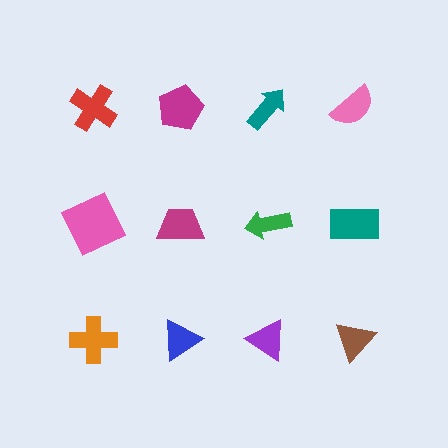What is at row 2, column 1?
A pink square.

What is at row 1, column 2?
A magenta pentagon.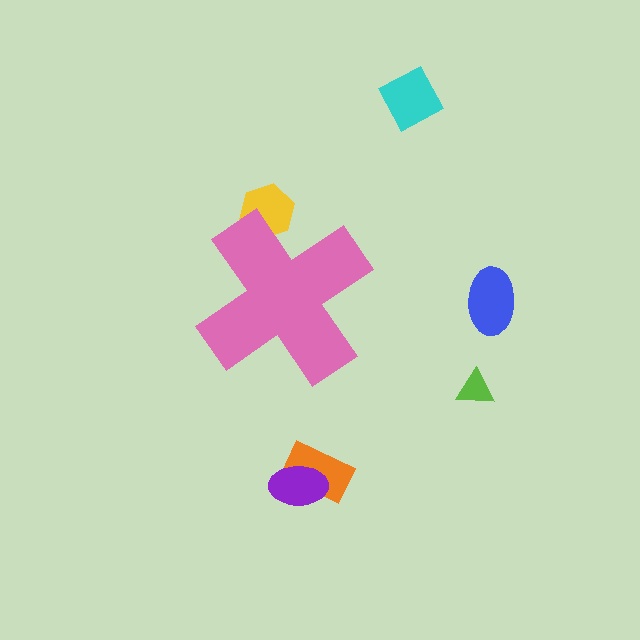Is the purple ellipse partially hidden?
No, the purple ellipse is fully visible.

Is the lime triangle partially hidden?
No, the lime triangle is fully visible.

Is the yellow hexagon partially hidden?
Yes, the yellow hexagon is partially hidden behind the pink cross.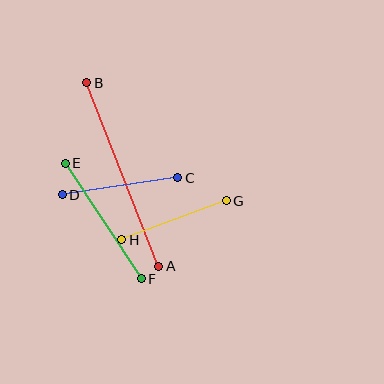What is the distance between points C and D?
The distance is approximately 117 pixels.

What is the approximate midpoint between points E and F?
The midpoint is at approximately (103, 221) pixels.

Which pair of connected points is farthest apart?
Points A and B are farthest apart.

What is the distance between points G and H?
The distance is approximately 111 pixels.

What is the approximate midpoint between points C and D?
The midpoint is at approximately (120, 186) pixels.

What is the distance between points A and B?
The distance is approximately 197 pixels.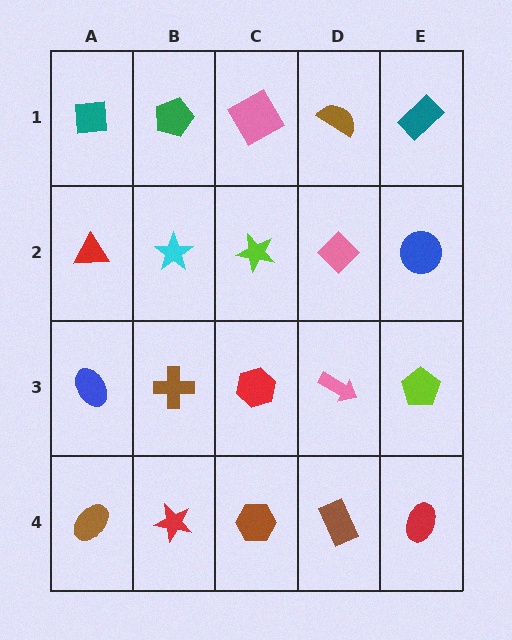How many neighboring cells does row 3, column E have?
3.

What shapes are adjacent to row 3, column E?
A blue circle (row 2, column E), a red ellipse (row 4, column E), a pink arrow (row 3, column D).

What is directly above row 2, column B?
A green pentagon.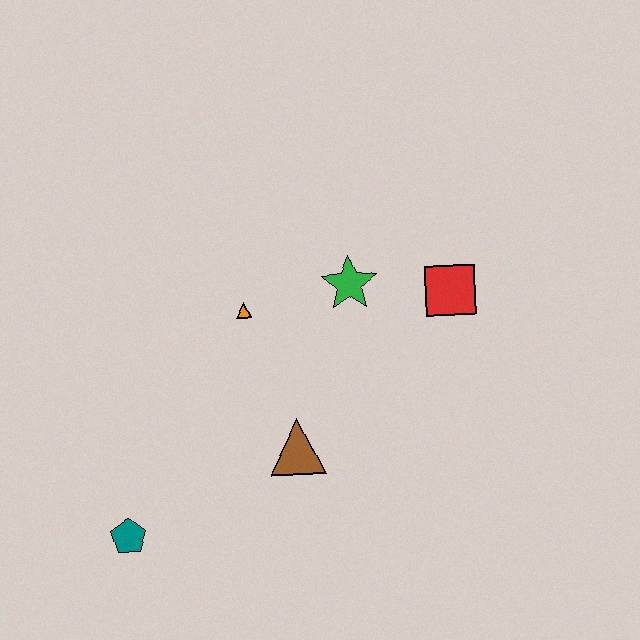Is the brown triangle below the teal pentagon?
No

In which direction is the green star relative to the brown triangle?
The green star is above the brown triangle.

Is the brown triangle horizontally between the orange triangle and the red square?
Yes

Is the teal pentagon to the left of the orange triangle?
Yes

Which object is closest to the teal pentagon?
The brown triangle is closest to the teal pentagon.